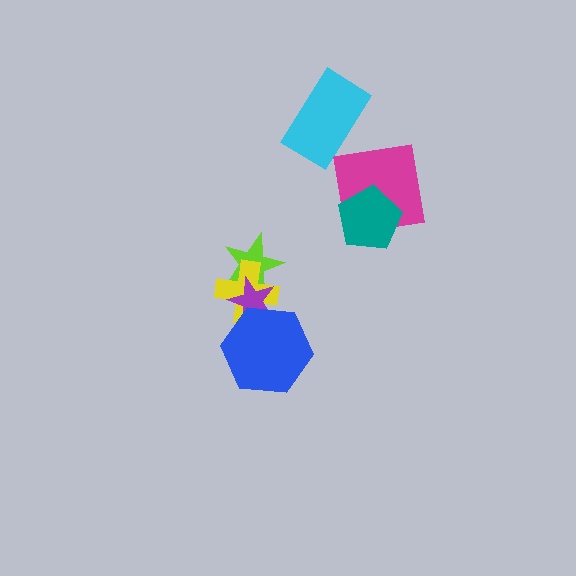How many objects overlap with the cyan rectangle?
0 objects overlap with the cyan rectangle.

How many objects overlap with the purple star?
3 objects overlap with the purple star.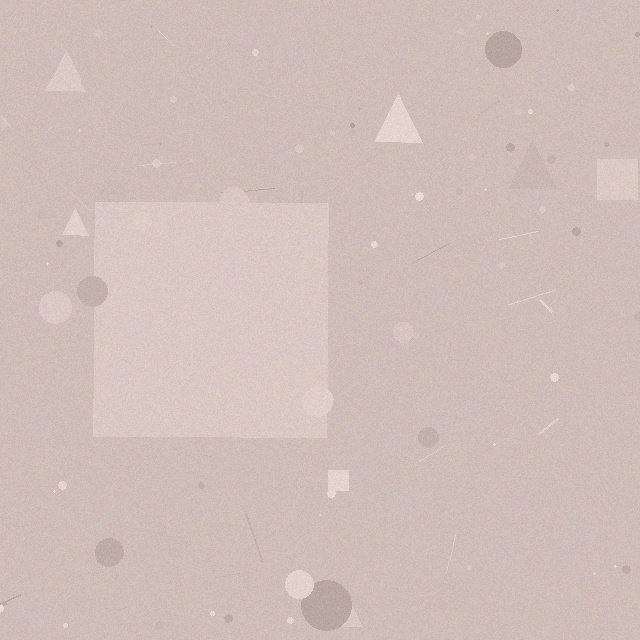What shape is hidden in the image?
A square is hidden in the image.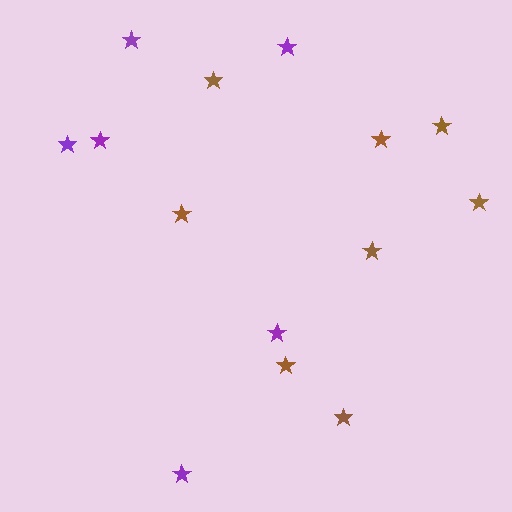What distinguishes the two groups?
There are 2 groups: one group of brown stars (8) and one group of purple stars (6).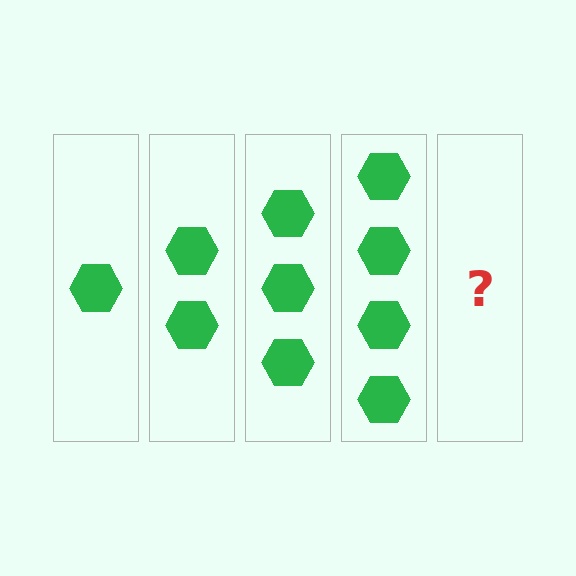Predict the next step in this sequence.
The next step is 5 hexagons.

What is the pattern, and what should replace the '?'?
The pattern is that each step adds one more hexagon. The '?' should be 5 hexagons.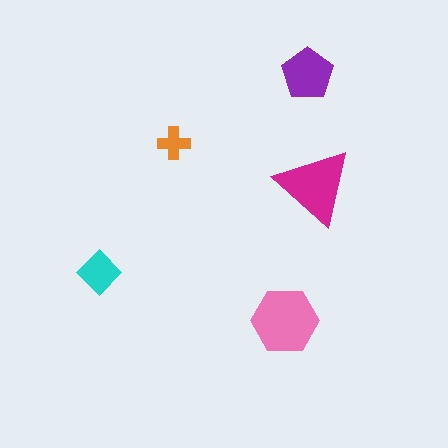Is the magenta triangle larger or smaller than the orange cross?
Larger.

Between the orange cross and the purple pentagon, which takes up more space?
The purple pentagon.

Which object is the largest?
The pink hexagon.